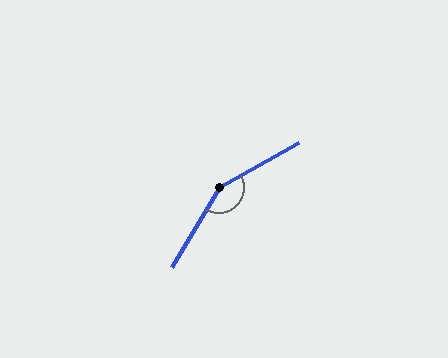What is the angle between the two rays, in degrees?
Approximately 150 degrees.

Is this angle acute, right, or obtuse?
It is obtuse.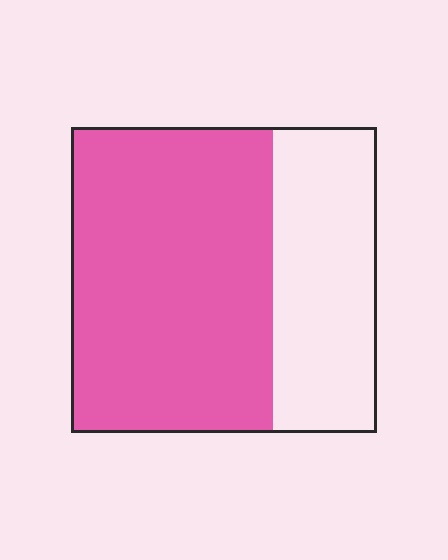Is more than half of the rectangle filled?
Yes.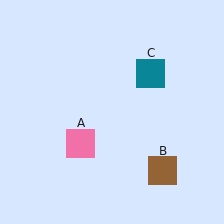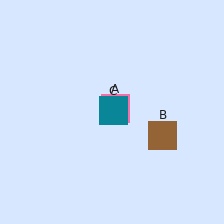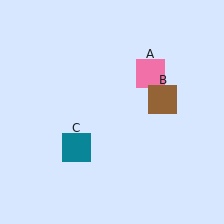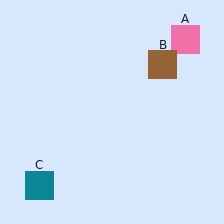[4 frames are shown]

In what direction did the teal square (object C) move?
The teal square (object C) moved down and to the left.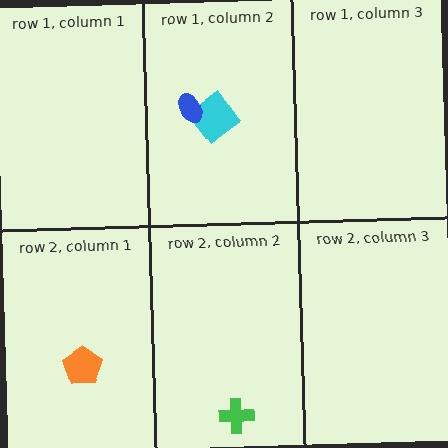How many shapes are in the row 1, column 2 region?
2.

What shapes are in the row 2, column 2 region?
The green cross.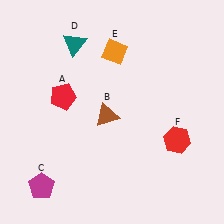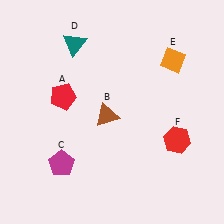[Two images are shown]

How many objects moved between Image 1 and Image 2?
2 objects moved between the two images.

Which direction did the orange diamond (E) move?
The orange diamond (E) moved right.